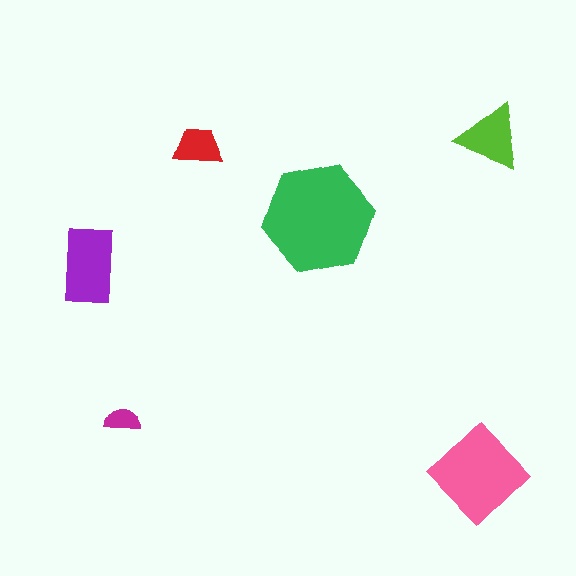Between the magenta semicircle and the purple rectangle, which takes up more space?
The purple rectangle.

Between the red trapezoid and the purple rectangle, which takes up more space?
The purple rectangle.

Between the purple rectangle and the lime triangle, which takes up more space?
The purple rectangle.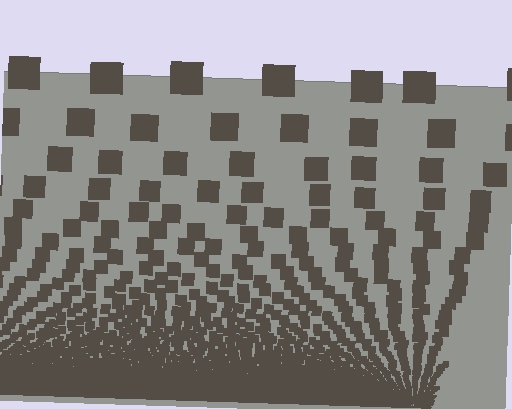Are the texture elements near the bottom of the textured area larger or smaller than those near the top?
Smaller. The gradient is inverted — elements near the bottom are smaller and denser.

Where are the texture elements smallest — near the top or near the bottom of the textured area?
Near the bottom.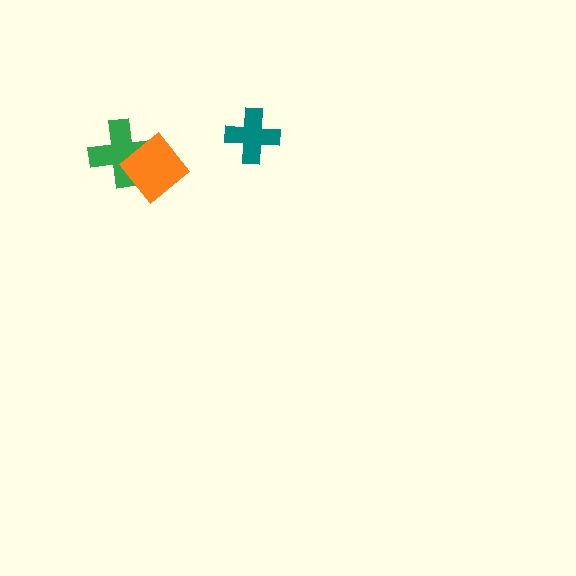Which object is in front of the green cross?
The orange diamond is in front of the green cross.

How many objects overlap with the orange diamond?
1 object overlaps with the orange diamond.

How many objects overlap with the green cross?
1 object overlaps with the green cross.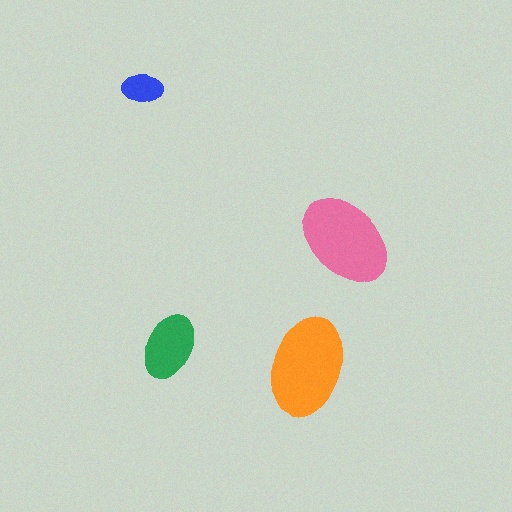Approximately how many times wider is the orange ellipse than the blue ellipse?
About 2.5 times wider.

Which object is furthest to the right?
The pink ellipse is rightmost.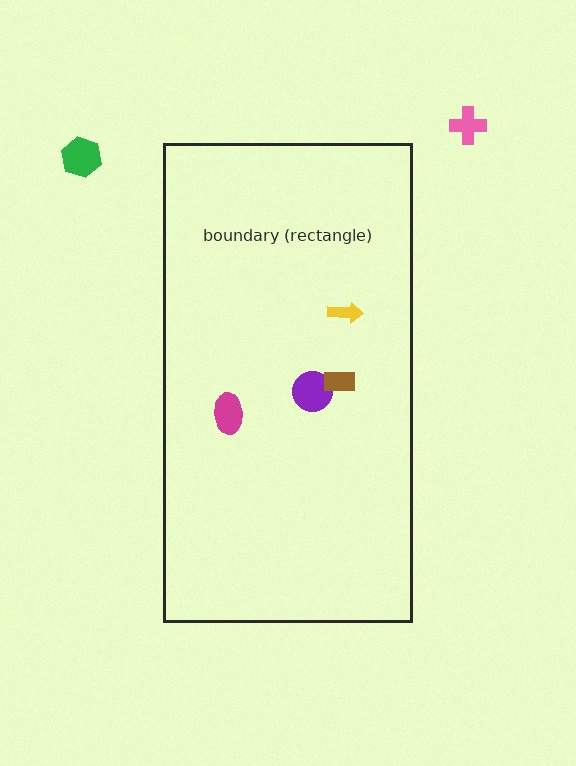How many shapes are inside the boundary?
4 inside, 2 outside.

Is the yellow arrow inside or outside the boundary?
Inside.